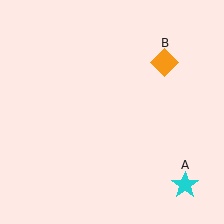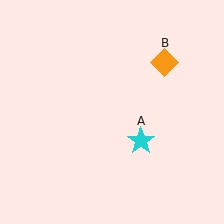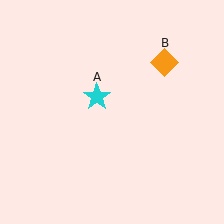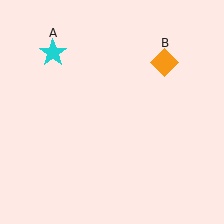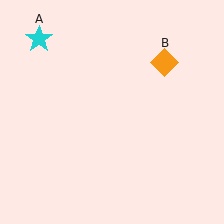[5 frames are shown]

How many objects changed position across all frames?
1 object changed position: cyan star (object A).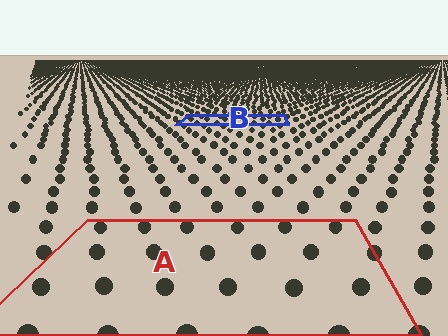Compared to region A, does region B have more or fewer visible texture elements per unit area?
Region B has more texture elements per unit area — they are packed more densely because it is farther away.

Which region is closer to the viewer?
Region A is closer. The texture elements there are larger and more spread out.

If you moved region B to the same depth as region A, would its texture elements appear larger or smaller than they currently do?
They would appear larger. At a closer depth, the same texture elements are projected at a bigger on-screen size.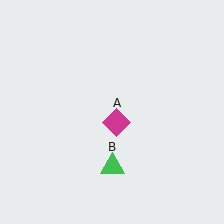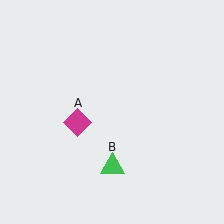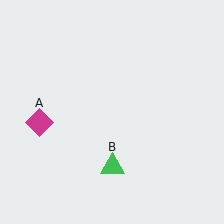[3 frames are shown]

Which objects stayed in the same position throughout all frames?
Green triangle (object B) remained stationary.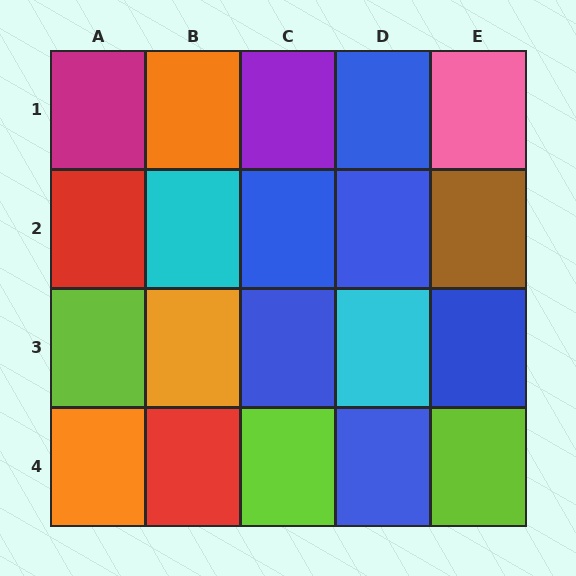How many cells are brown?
1 cell is brown.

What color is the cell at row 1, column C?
Purple.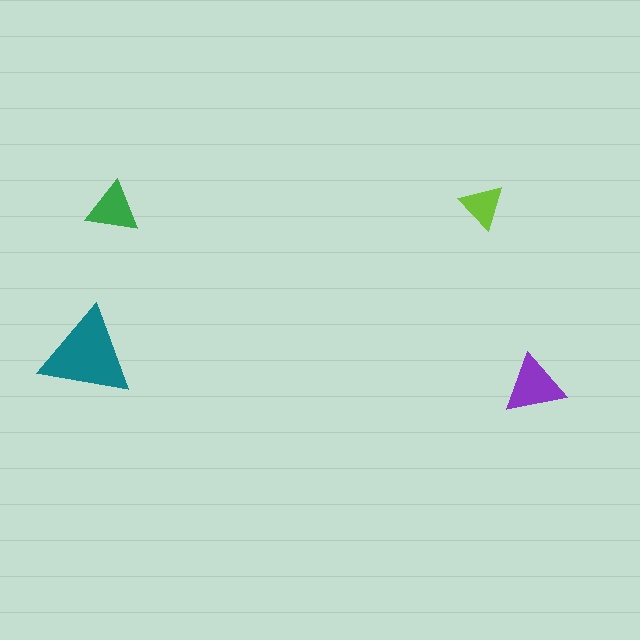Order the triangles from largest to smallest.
the teal one, the purple one, the green one, the lime one.